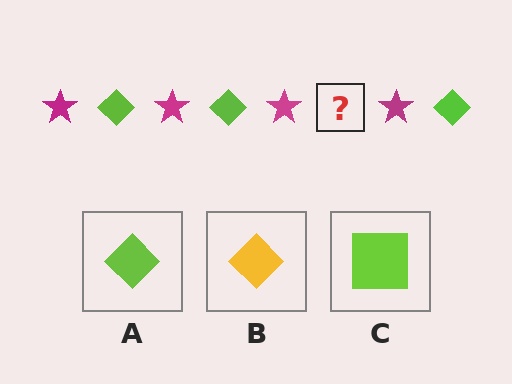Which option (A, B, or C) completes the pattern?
A.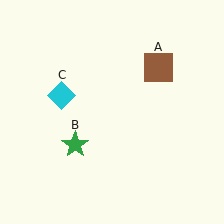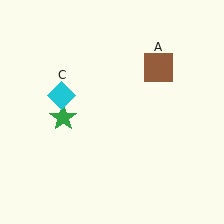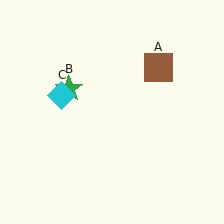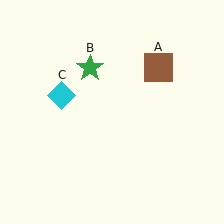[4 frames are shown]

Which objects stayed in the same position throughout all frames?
Brown square (object A) and cyan diamond (object C) remained stationary.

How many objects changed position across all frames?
1 object changed position: green star (object B).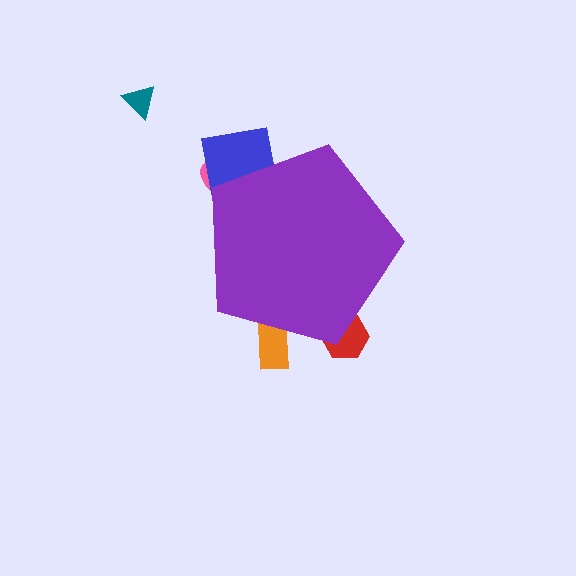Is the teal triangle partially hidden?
No, the teal triangle is fully visible.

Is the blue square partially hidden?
Yes, the blue square is partially hidden behind the purple pentagon.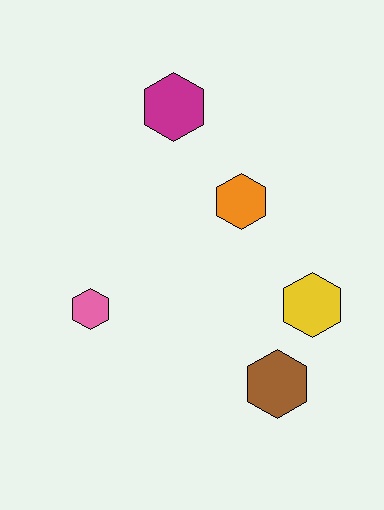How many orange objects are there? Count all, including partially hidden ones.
There is 1 orange object.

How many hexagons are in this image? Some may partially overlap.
There are 5 hexagons.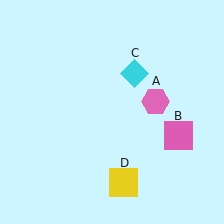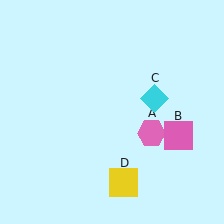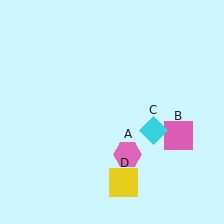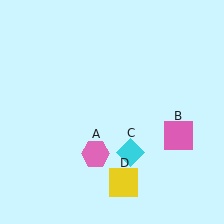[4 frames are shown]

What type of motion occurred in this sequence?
The pink hexagon (object A), cyan diamond (object C) rotated clockwise around the center of the scene.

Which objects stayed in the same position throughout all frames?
Pink square (object B) and yellow square (object D) remained stationary.